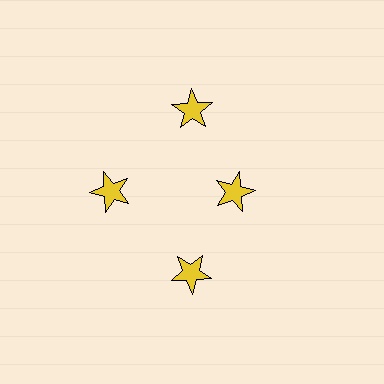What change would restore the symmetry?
The symmetry would be restored by moving it outward, back onto the ring so that all 4 stars sit at equal angles and equal distance from the center.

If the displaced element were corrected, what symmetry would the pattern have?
It would have 4-fold rotational symmetry — the pattern would map onto itself every 90 degrees.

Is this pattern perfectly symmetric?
No. The 4 yellow stars are arranged in a ring, but one element near the 3 o'clock position is pulled inward toward the center, breaking the 4-fold rotational symmetry.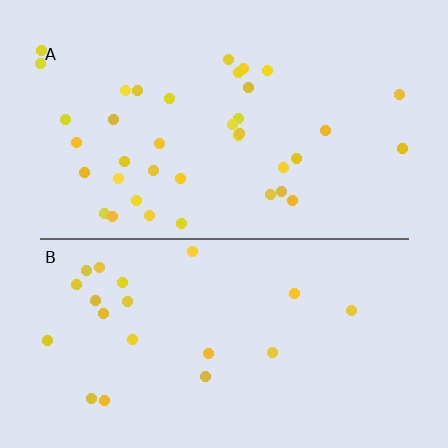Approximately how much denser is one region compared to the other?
Approximately 1.8× — region A over region B.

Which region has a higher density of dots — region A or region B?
A (the top).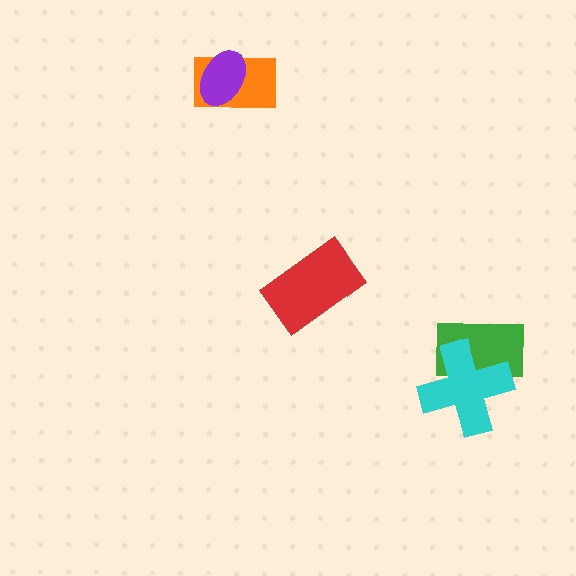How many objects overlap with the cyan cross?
1 object overlaps with the cyan cross.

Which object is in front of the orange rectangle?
The purple ellipse is in front of the orange rectangle.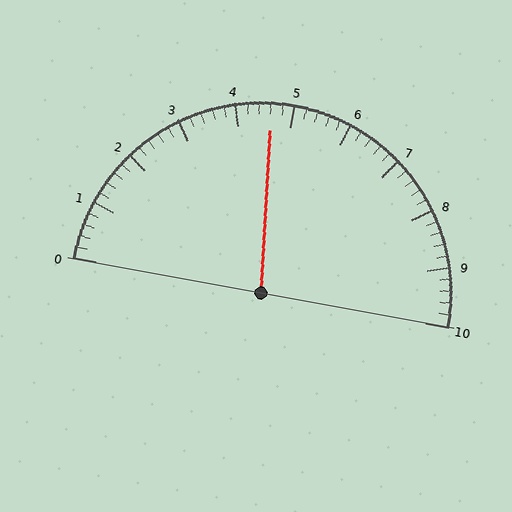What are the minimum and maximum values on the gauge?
The gauge ranges from 0 to 10.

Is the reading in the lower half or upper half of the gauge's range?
The reading is in the lower half of the range (0 to 10).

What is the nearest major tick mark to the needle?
The nearest major tick mark is 5.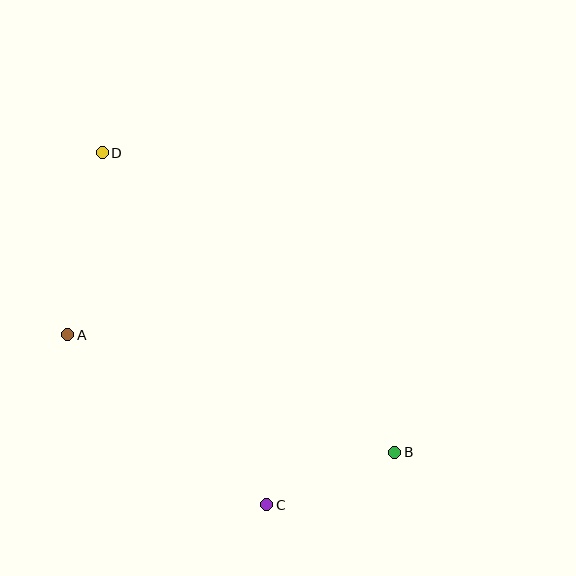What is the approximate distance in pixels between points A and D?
The distance between A and D is approximately 185 pixels.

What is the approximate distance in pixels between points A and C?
The distance between A and C is approximately 262 pixels.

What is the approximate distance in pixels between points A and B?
The distance between A and B is approximately 347 pixels.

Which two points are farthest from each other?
Points B and D are farthest from each other.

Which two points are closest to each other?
Points B and C are closest to each other.